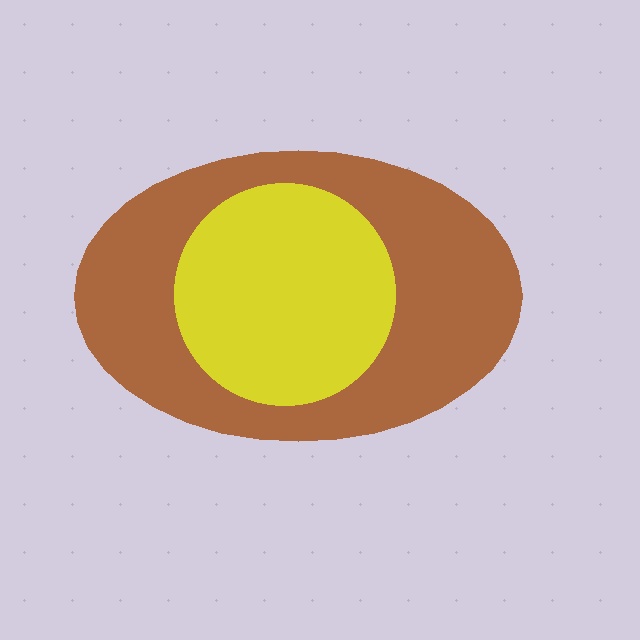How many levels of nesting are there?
2.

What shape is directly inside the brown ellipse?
The yellow circle.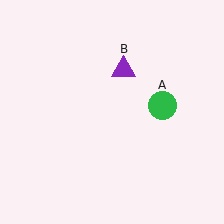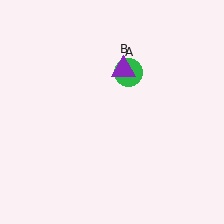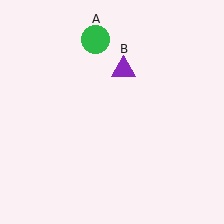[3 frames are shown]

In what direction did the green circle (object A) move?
The green circle (object A) moved up and to the left.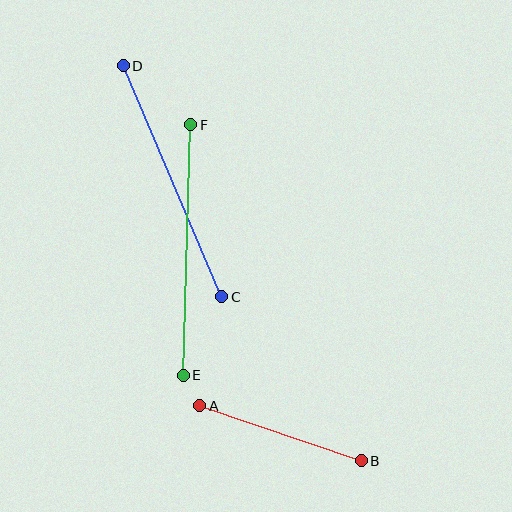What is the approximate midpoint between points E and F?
The midpoint is at approximately (187, 250) pixels.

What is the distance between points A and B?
The distance is approximately 170 pixels.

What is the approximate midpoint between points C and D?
The midpoint is at approximately (172, 181) pixels.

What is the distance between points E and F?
The distance is approximately 251 pixels.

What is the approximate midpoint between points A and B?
The midpoint is at approximately (280, 433) pixels.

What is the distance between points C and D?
The distance is approximately 251 pixels.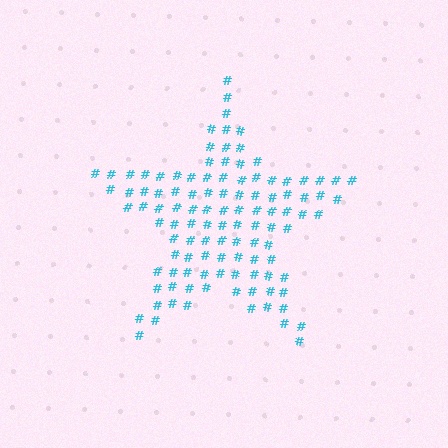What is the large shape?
The large shape is a star.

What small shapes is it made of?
It is made of small hash symbols.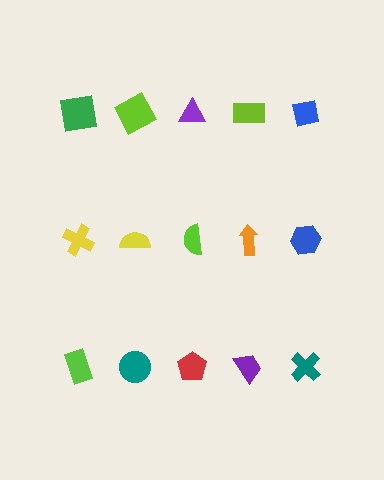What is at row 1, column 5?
A blue square.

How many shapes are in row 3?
5 shapes.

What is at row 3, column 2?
A teal circle.